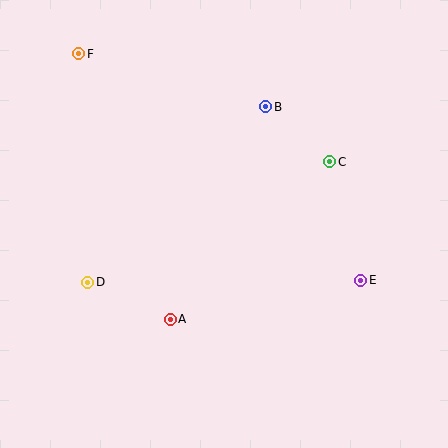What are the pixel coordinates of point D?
Point D is at (88, 282).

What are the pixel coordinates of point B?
Point B is at (266, 107).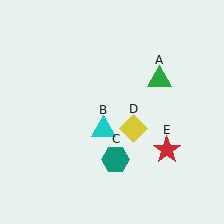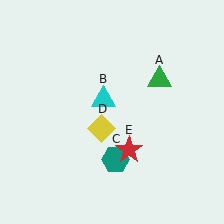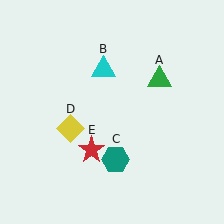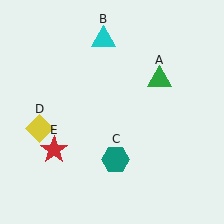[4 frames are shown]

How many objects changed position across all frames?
3 objects changed position: cyan triangle (object B), yellow diamond (object D), red star (object E).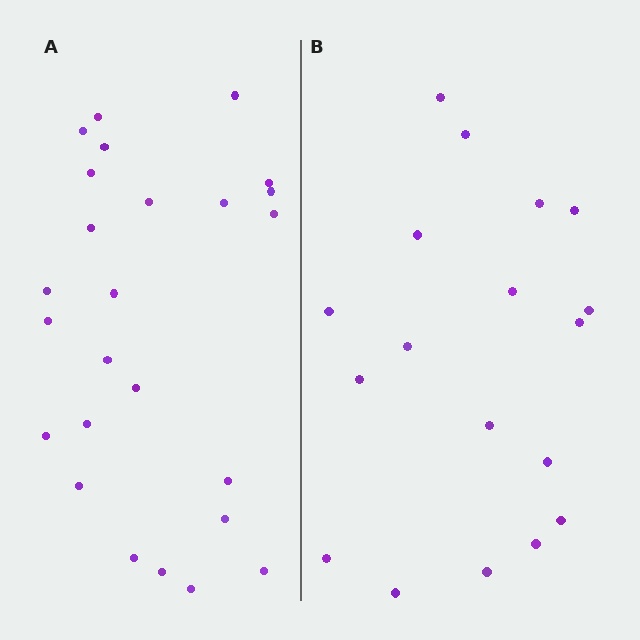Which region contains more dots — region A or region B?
Region A (the left region) has more dots.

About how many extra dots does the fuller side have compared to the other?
Region A has roughly 8 or so more dots than region B.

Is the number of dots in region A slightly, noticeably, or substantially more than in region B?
Region A has noticeably more, but not dramatically so. The ratio is roughly 1.4 to 1.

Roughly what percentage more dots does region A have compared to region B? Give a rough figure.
About 40% more.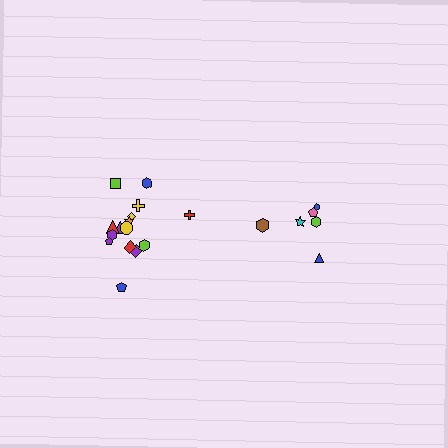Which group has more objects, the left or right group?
The left group.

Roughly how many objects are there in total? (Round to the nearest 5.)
Roughly 20 objects in total.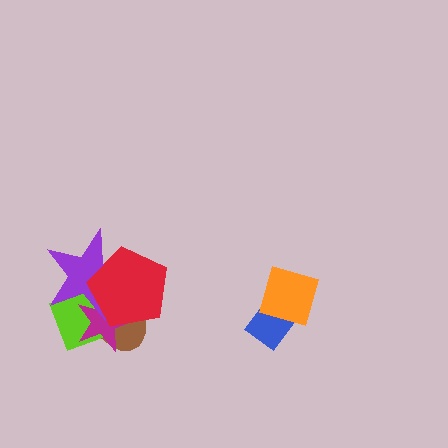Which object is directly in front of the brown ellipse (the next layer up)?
The lime diamond is directly in front of the brown ellipse.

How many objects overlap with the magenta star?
4 objects overlap with the magenta star.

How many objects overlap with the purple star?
4 objects overlap with the purple star.